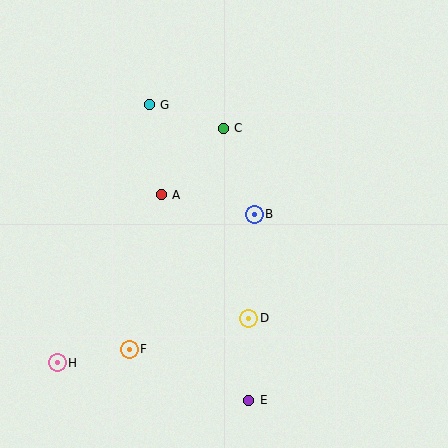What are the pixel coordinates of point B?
Point B is at (254, 214).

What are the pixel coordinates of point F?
Point F is at (129, 349).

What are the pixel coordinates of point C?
Point C is at (223, 128).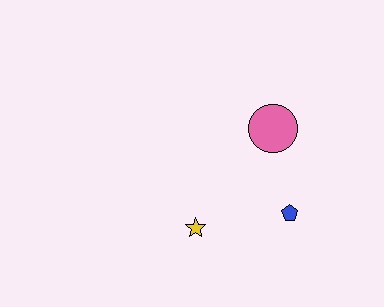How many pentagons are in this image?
There is 1 pentagon.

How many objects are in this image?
There are 3 objects.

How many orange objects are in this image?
There are no orange objects.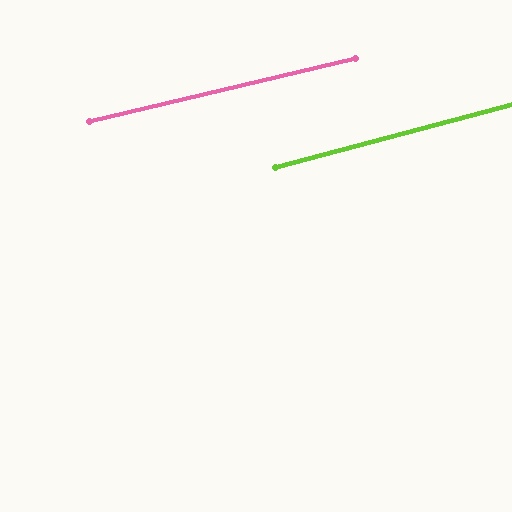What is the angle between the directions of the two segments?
Approximately 2 degrees.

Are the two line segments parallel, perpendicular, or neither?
Parallel — their directions differ by only 1.5°.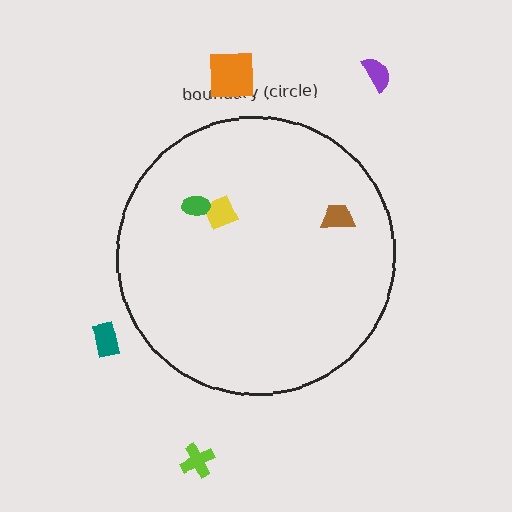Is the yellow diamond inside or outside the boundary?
Inside.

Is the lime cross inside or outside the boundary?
Outside.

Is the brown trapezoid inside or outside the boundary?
Inside.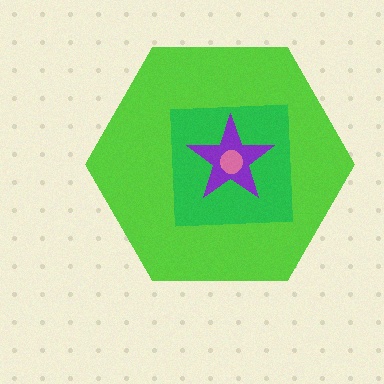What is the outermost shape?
The lime hexagon.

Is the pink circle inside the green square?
Yes.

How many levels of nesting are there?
4.